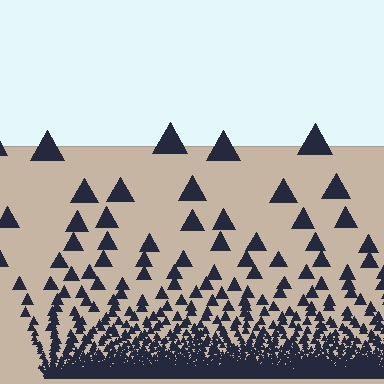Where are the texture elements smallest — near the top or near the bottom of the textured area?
Near the bottom.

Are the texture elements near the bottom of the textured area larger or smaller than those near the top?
Smaller. The gradient is inverted — elements near the bottom are smaller and denser.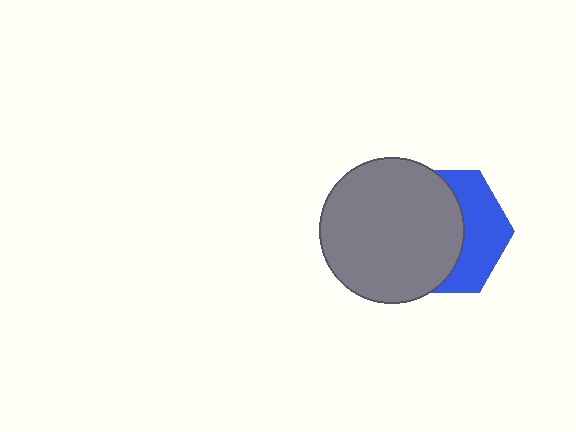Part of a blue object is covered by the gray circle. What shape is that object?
It is a hexagon.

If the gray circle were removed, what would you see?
You would see the complete blue hexagon.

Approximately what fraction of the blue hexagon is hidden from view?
Roughly 60% of the blue hexagon is hidden behind the gray circle.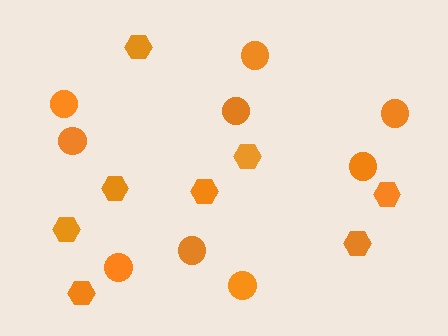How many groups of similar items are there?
There are 2 groups: one group of circles (9) and one group of hexagons (8).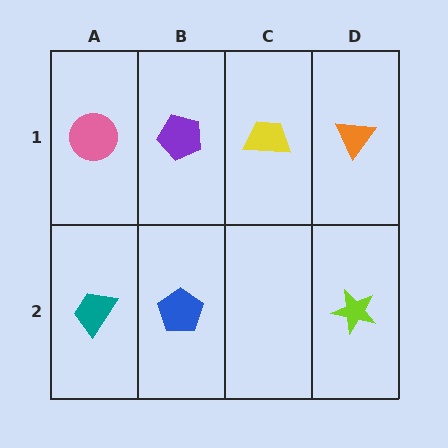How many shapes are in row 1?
4 shapes.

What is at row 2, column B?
A blue pentagon.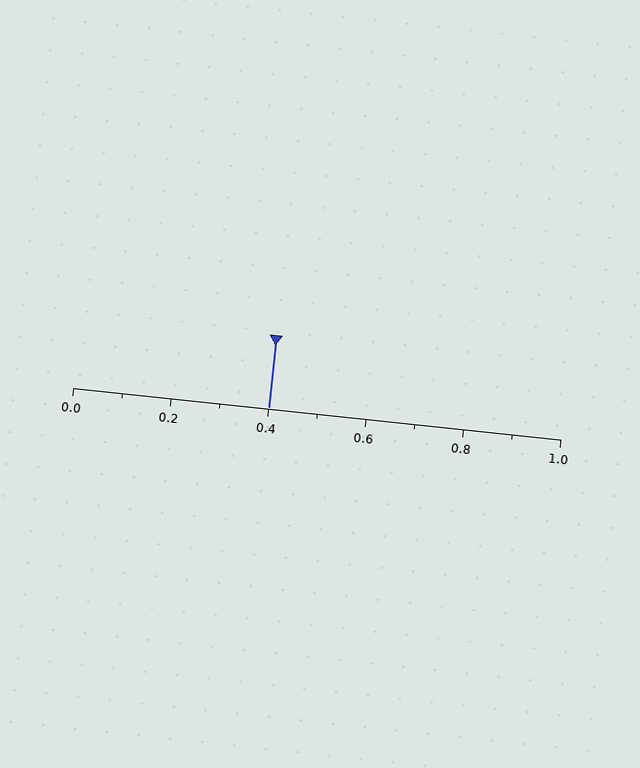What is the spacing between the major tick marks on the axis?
The major ticks are spaced 0.2 apart.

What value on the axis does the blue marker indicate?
The marker indicates approximately 0.4.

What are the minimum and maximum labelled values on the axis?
The axis runs from 0.0 to 1.0.